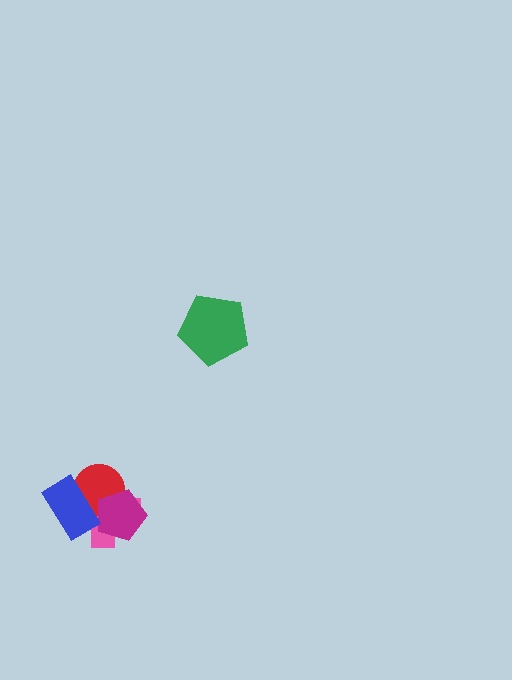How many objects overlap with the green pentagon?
0 objects overlap with the green pentagon.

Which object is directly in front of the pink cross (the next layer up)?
The red circle is directly in front of the pink cross.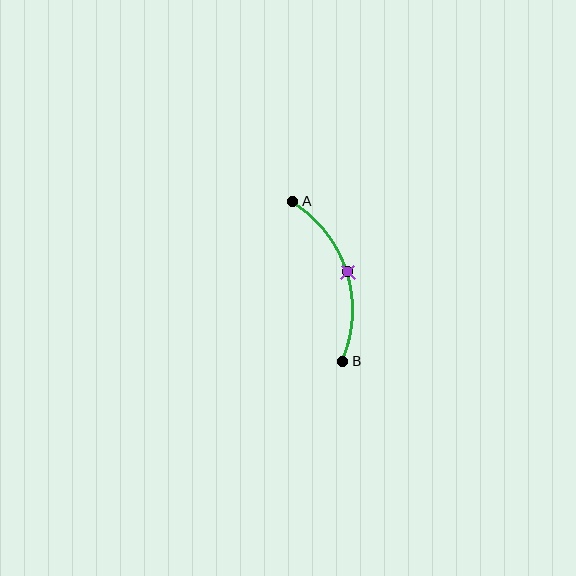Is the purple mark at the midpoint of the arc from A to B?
Yes. The purple mark lies on the arc at equal arc-length from both A and B — it is the arc midpoint.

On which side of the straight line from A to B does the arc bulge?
The arc bulges to the right of the straight line connecting A and B.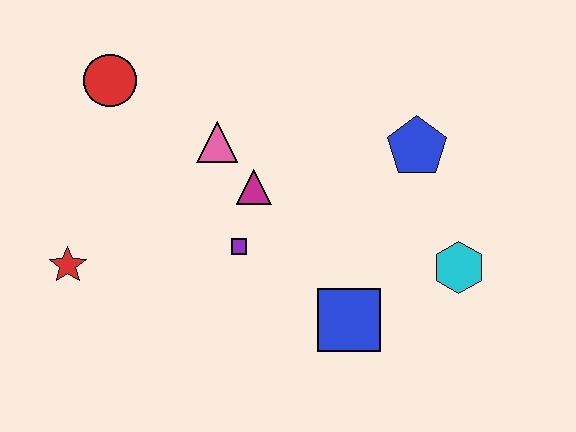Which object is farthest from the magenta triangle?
The cyan hexagon is farthest from the magenta triangle.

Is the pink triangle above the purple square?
Yes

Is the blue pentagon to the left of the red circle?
No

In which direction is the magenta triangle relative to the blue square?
The magenta triangle is above the blue square.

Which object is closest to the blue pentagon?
The cyan hexagon is closest to the blue pentagon.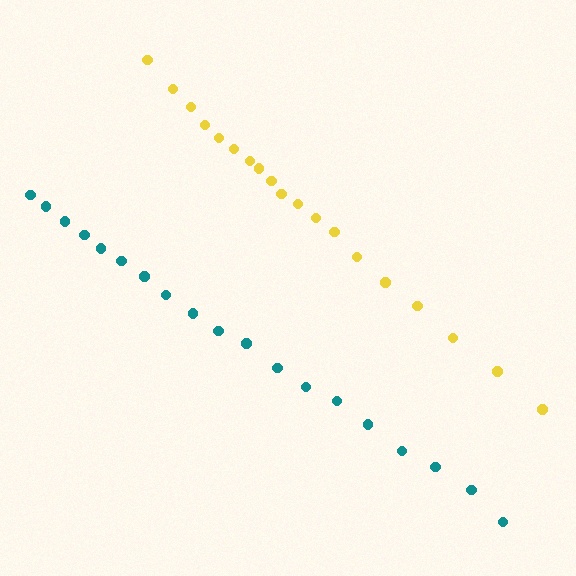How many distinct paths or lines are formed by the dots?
There are 2 distinct paths.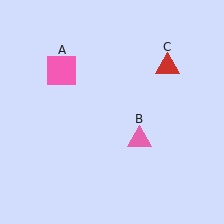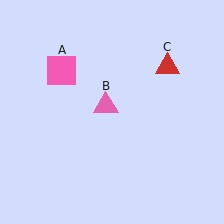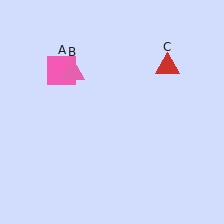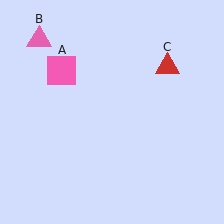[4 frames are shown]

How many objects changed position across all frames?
1 object changed position: pink triangle (object B).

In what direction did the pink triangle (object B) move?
The pink triangle (object B) moved up and to the left.